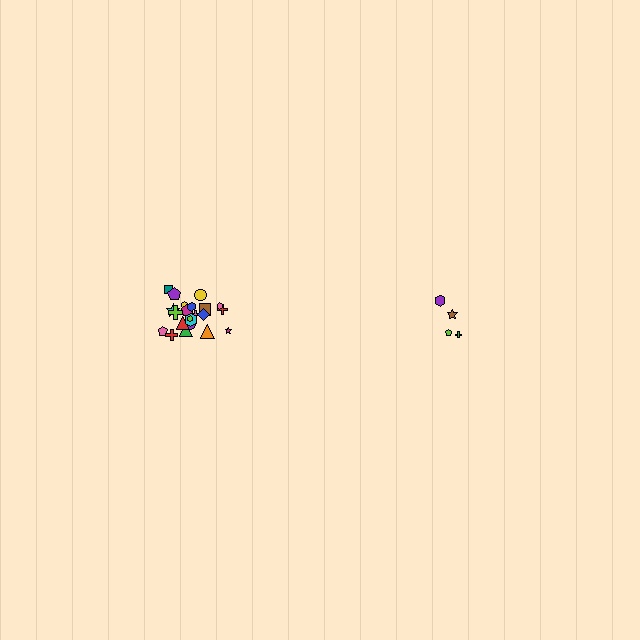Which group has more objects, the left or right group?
The left group.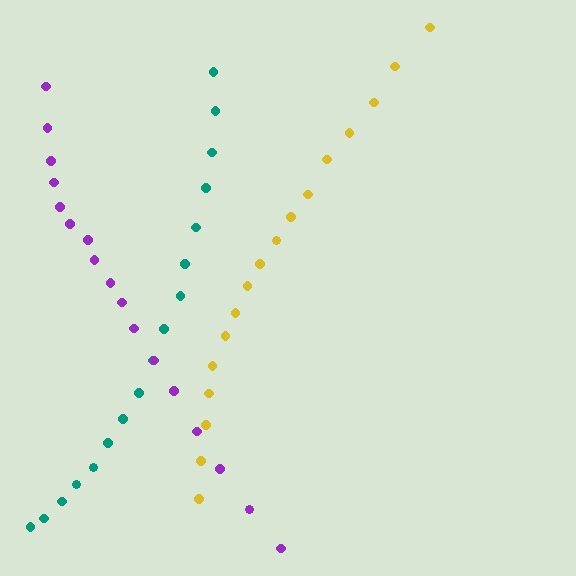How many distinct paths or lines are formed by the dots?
There are 3 distinct paths.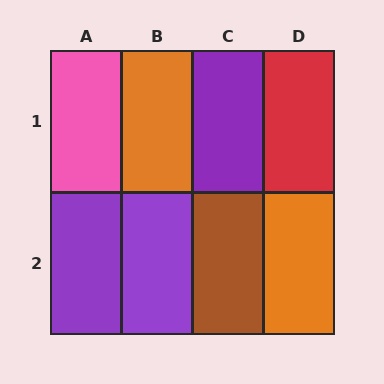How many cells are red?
1 cell is red.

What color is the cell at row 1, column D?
Red.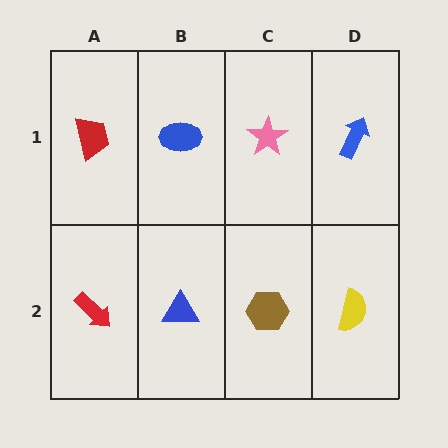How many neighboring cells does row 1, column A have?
2.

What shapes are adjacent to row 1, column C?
A brown hexagon (row 2, column C), a blue ellipse (row 1, column B), a blue arrow (row 1, column D).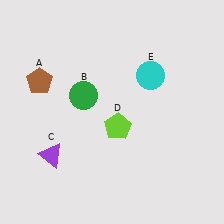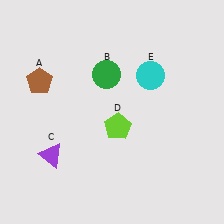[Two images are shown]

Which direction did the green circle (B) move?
The green circle (B) moved right.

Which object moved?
The green circle (B) moved right.